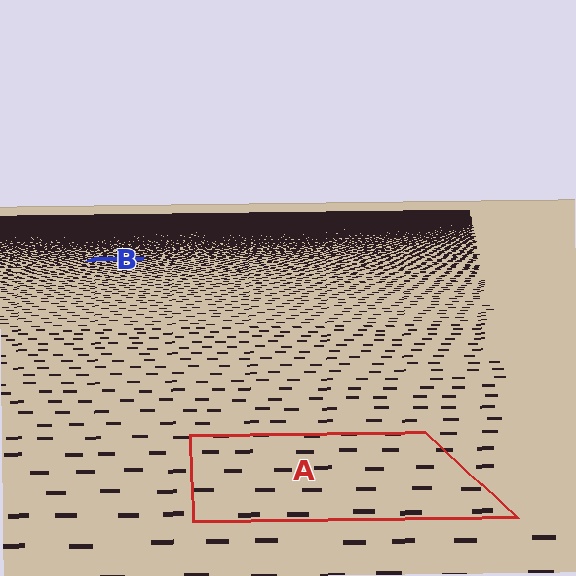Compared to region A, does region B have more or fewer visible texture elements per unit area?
Region B has more texture elements per unit area — they are packed more densely because it is farther away.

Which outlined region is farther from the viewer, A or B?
Region B is farther from the viewer — the texture elements inside it appear smaller and more densely packed.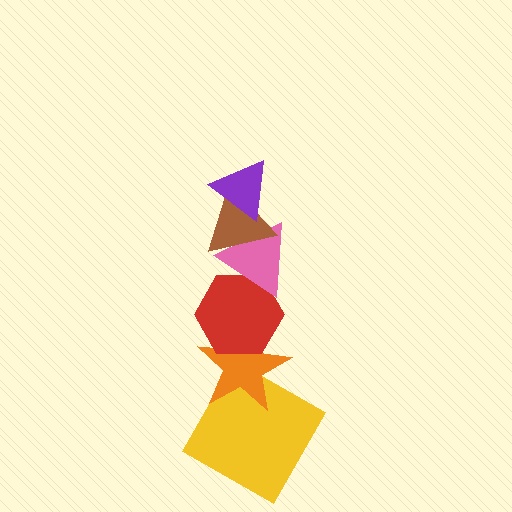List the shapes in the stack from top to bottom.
From top to bottom: the purple triangle, the brown triangle, the pink triangle, the red hexagon, the orange star, the yellow square.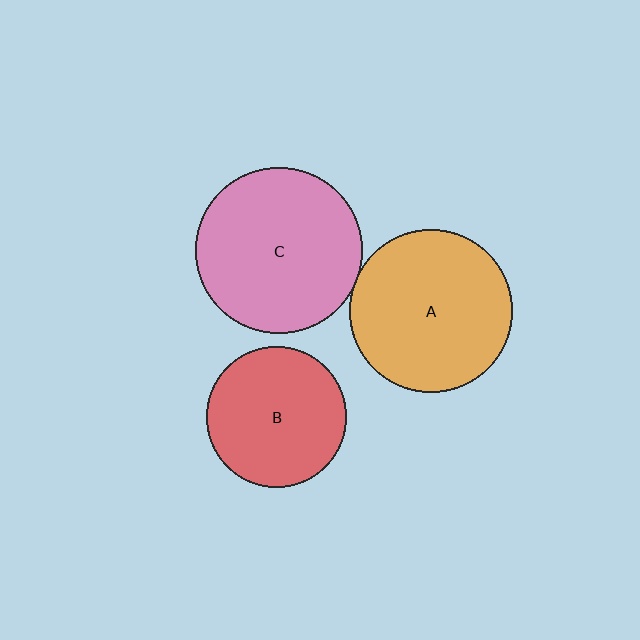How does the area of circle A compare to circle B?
Approximately 1.4 times.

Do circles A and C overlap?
Yes.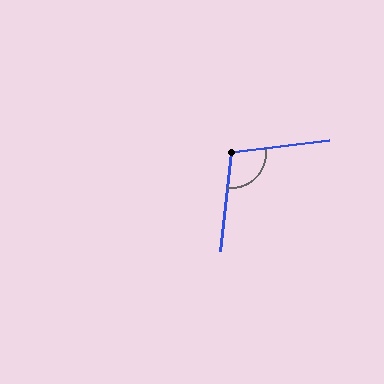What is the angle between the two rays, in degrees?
Approximately 103 degrees.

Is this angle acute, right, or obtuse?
It is obtuse.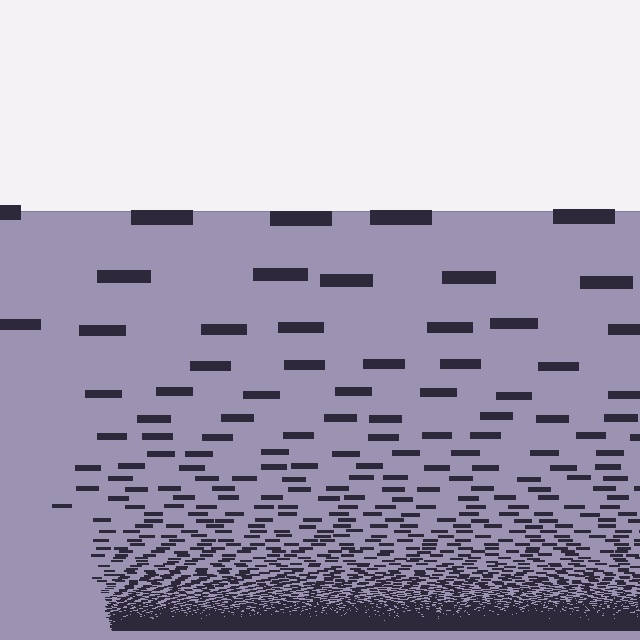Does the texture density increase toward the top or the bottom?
Density increases toward the bottom.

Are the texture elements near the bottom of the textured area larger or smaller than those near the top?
Smaller. The gradient is inverted — elements near the bottom are smaller and denser.